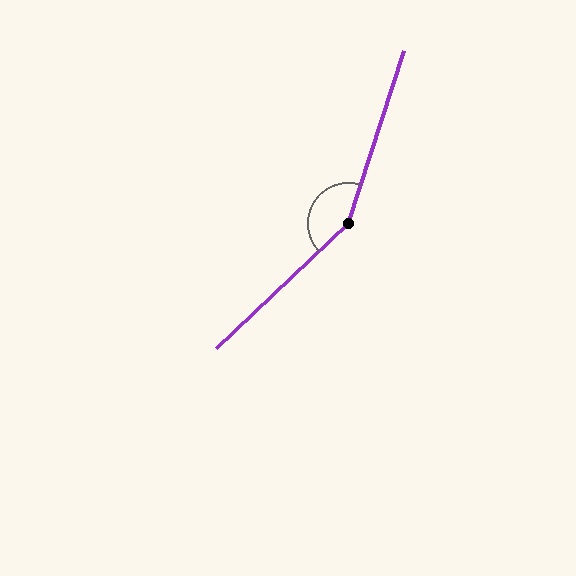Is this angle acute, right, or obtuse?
It is obtuse.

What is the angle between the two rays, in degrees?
Approximately 152 degrees.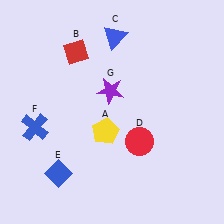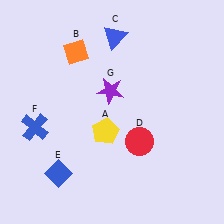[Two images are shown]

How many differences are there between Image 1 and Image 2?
There is 1 difference between the two images.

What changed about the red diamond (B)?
In Image 1, B is red. In Image 2, it changed to orange.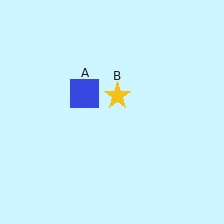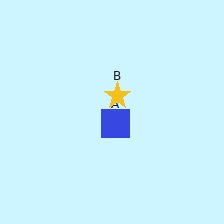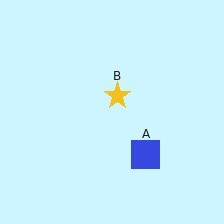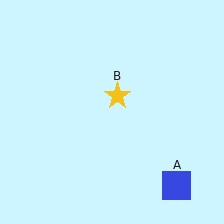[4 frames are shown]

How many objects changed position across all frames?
1 object changed position: blue square (object A).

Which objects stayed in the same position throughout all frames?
Yellow star (object B) remained stationary.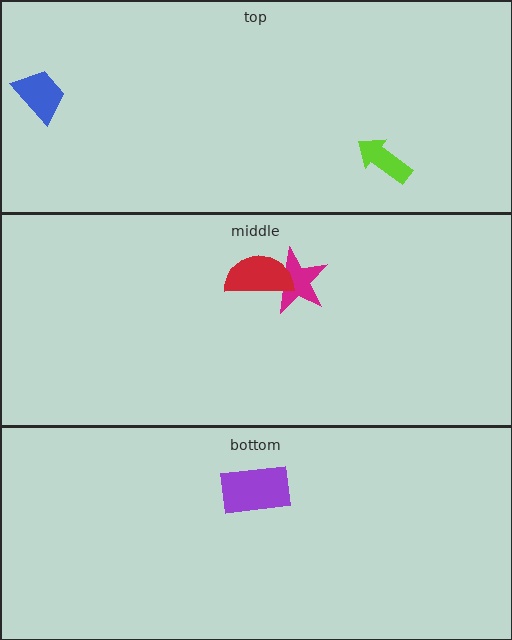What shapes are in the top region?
The blue trapezoid, the lime arrow.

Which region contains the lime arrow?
The top region.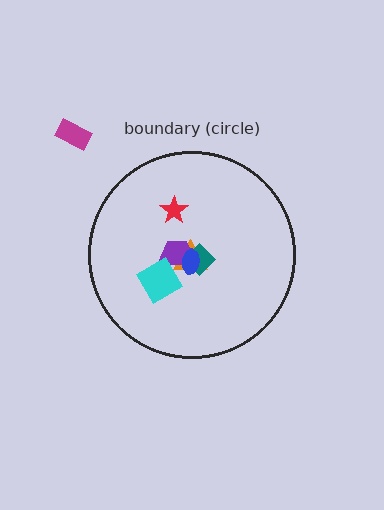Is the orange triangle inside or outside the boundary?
Inside.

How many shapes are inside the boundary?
6 inside, 1 outside.